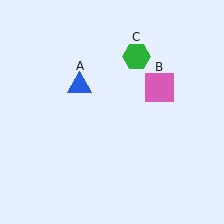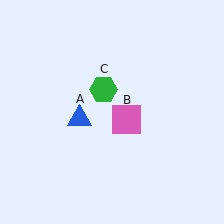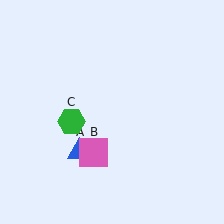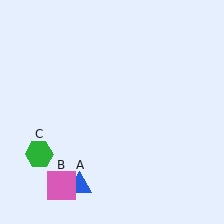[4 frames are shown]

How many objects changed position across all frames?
3 objects changed position: blue triangle (object A), pink square (object B), green hexagon (object C).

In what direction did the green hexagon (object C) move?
The green hexagon (object C) moved down and to the left.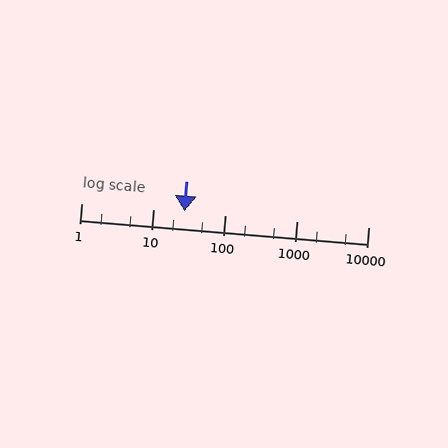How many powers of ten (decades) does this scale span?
The scale spans 4 decades, from 1 to 10000.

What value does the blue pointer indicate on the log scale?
The pointer indicates approximately 27.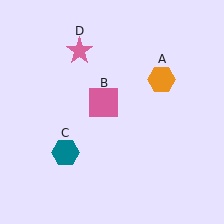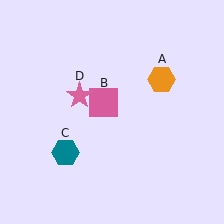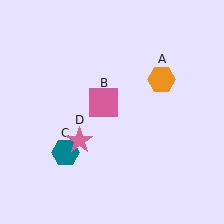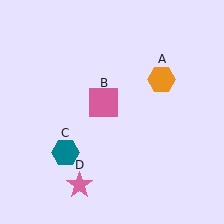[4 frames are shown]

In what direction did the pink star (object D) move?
The pink star (object D) moved down.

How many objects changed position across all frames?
1 object changed position: pink star (object D).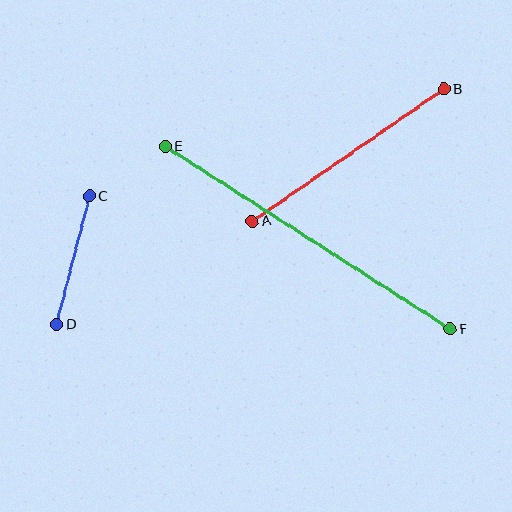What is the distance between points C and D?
The distance is approximately 133 pixels.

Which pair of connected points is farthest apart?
Points E and F are farthest apart.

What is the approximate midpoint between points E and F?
The midpoint is at approximately (308, 238) pixels.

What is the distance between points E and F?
The distance is approximately 338 pixels.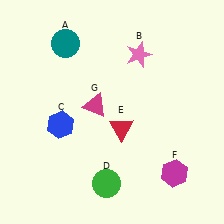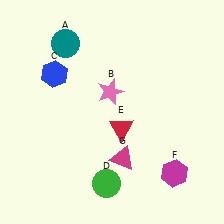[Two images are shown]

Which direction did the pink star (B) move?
The pink star (B) moved down.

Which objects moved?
The objects that moved are: the pink star (B), the blue hexagon (C), the magenta triangle (G).